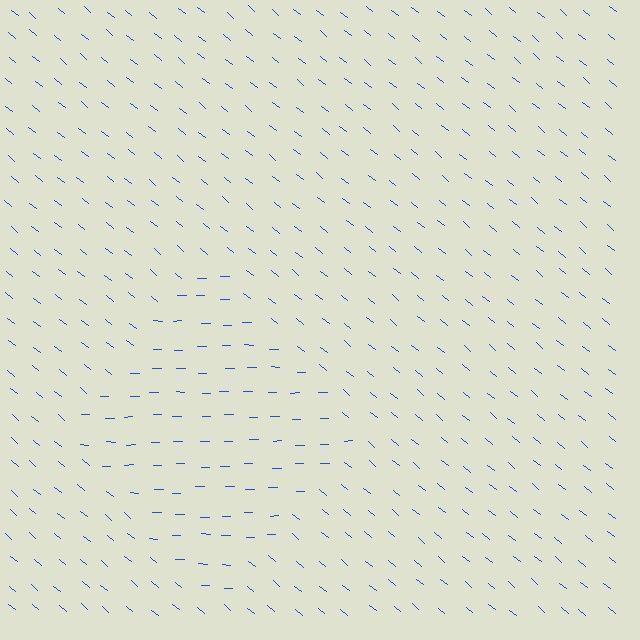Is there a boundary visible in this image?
Yes, there is a texture boundary formed by a change in line orientation.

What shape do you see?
I see a diamond.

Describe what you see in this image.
The image is filled with small blue line segments. A diamond region in the image has lines oriented differently from the surrounding lines, creating a visible texture boundary.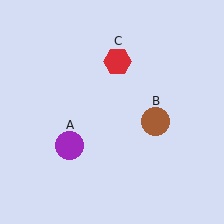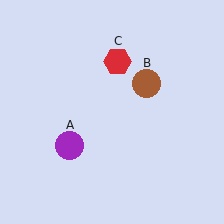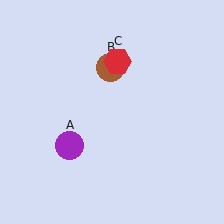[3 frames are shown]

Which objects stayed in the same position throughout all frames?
Purple circle (object A) and red hexagon (object C) remained stationary.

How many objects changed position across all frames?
1 object changed position: brown circle (object B).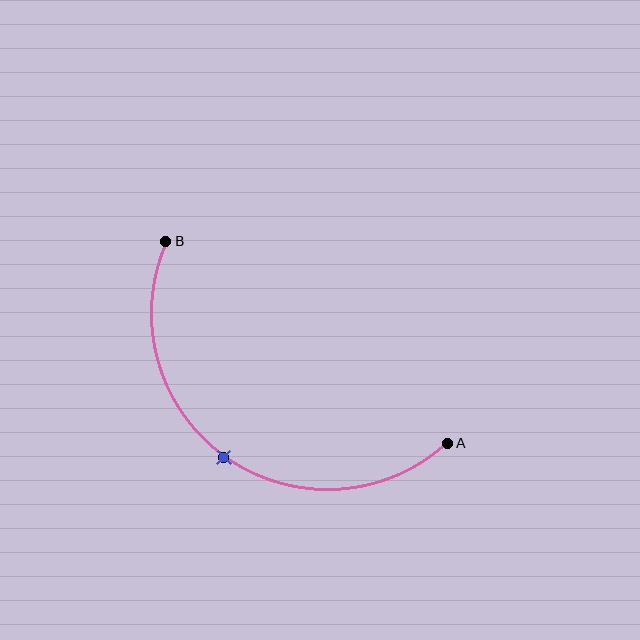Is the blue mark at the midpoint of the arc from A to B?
Yes. The blue mark lies on the arc at equal arc-length from both A and B — it is the arc midpoint.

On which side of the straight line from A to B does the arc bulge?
The arc bulges below and to the left of the straight line connecting A and B.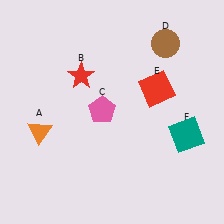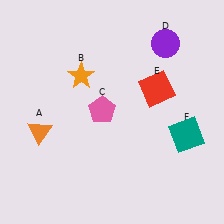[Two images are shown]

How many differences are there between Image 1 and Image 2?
There are 2 differences between the two images.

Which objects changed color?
B changed from red to orange. D changed from brown to purple.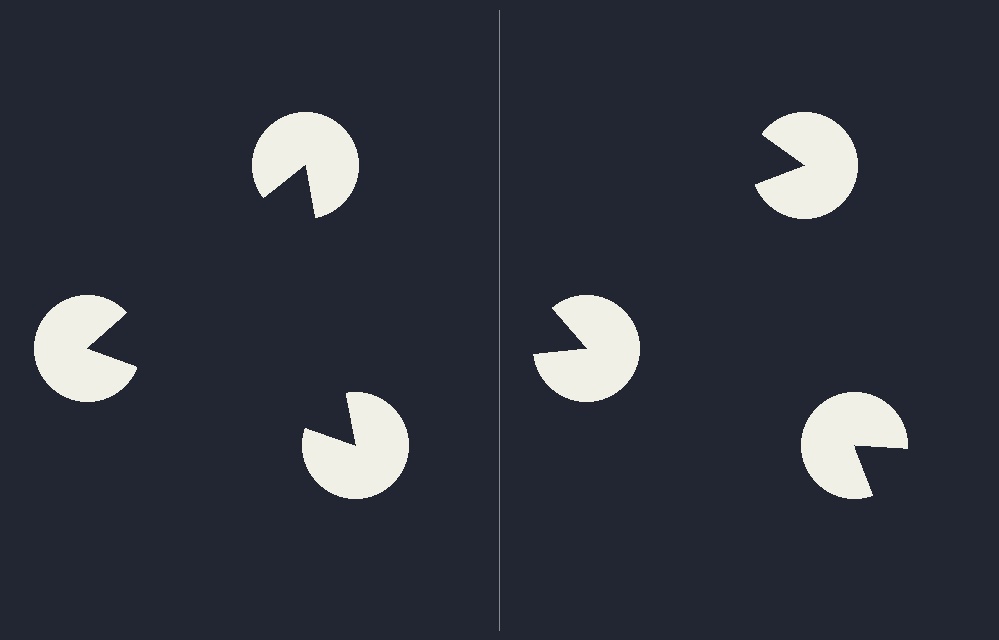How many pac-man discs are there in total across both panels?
6 — 3 on each side.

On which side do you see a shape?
An illusory triangle appears on the left side. On the right side the wedge cuts are rotated, so no coherent shape forms.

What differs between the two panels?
The pac-man discs are positioned identically on both sides; only the wedge orientations differ. On the left they align to a triangle; on the right they are misaligned.